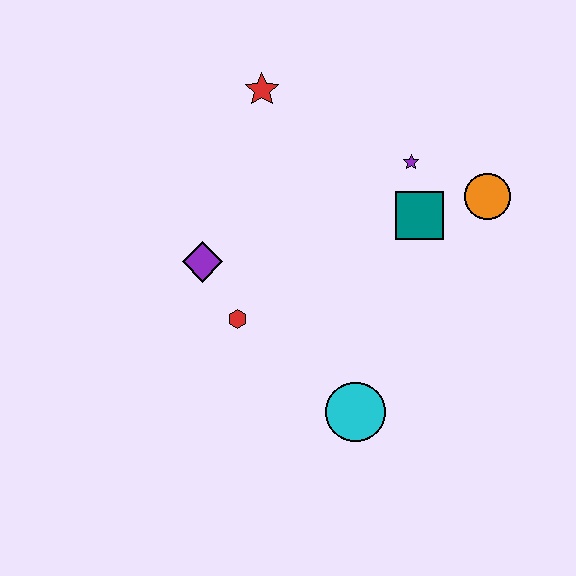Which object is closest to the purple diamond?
The red hexagon is closest to the purple diamond.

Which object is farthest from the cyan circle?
The red star is farthest from the cyan circle.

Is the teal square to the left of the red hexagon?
No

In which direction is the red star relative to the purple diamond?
The red star is above the purple diamond.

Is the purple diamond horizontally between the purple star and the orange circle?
No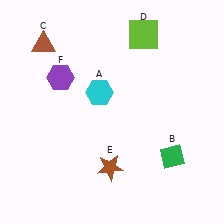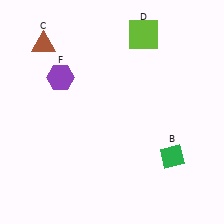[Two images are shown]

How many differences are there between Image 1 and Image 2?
There are 2 differences between the two images.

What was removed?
The brown star (E), the cyan hexagon (A) were removed in Image 2.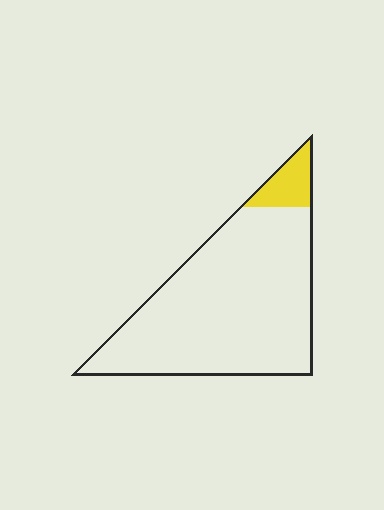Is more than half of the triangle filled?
No.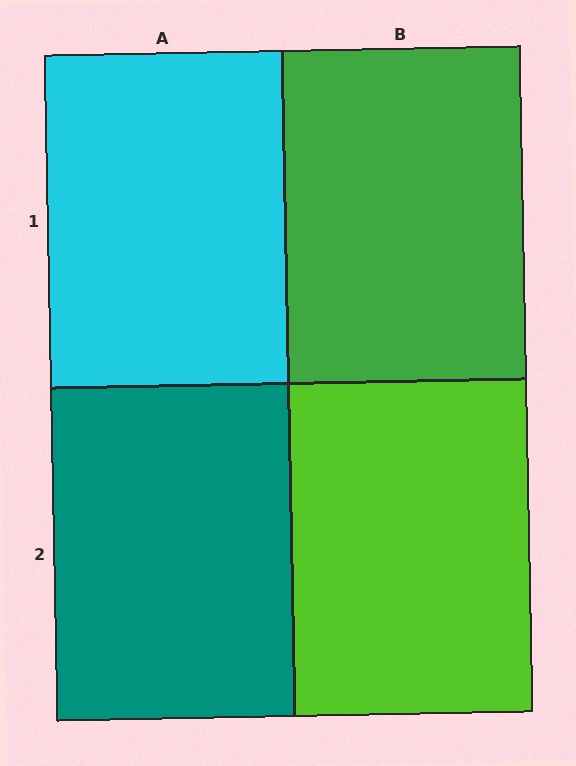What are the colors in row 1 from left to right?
Cyan, green.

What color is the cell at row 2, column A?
Teal.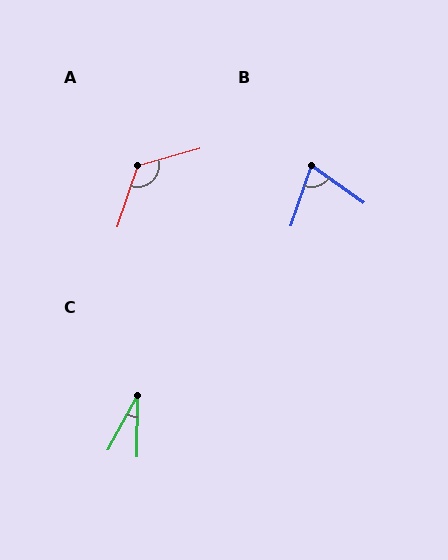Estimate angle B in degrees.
Approximately 74 degrees.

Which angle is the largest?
A, at approximately 124 degrees.